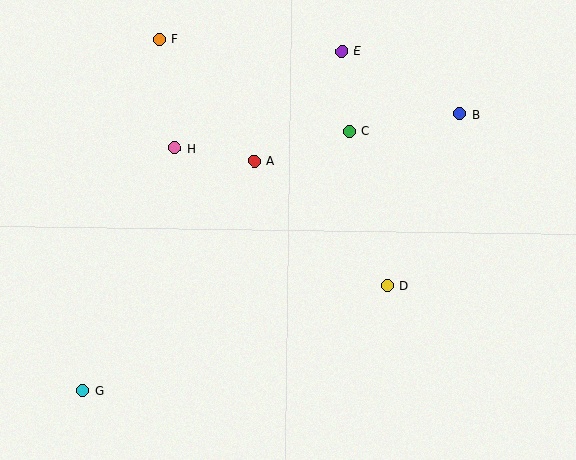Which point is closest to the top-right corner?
Point B is closest to the top-right corner.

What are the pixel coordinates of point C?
Point C is at (350, 131).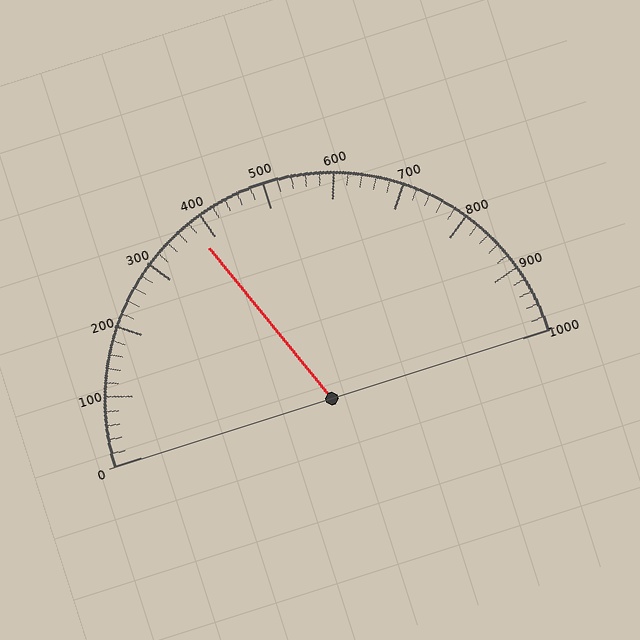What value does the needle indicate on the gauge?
The needle indicates approximately 380.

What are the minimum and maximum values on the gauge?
The gauge ranges from 0 to 1000.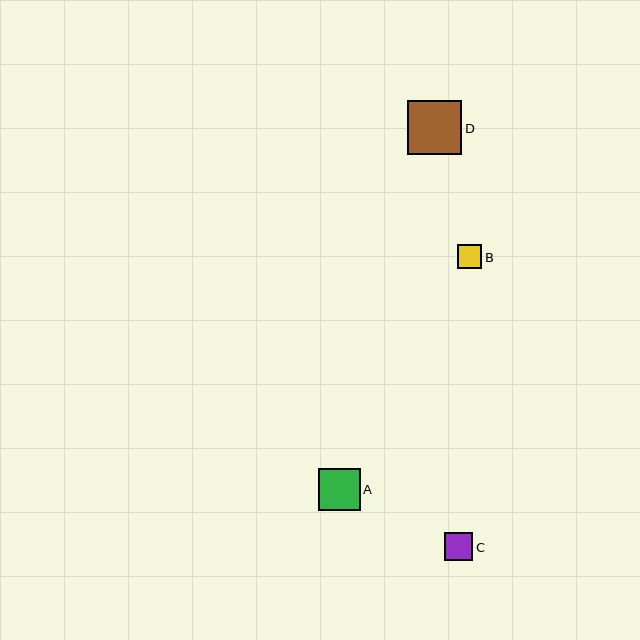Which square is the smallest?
Square B is the smallest with a size of approximately 24 pixels.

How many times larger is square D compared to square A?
Square D is approximately 1.3 times the size of square A.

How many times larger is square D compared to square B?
Square D is approximately 2.2 times the size of square B.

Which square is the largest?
Square D is the largest with a size of approximately 54 pixels.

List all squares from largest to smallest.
From largest to smallest: D, A, C, B.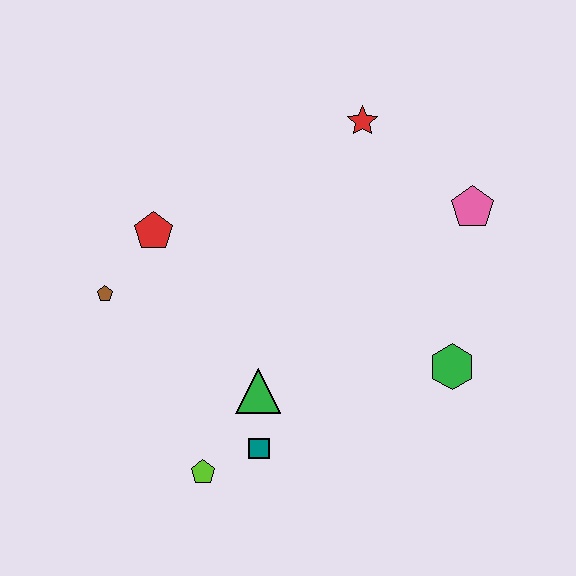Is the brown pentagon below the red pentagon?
Yes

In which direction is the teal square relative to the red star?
The teal square is below the red star.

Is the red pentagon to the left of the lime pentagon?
Yes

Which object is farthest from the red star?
The lime pentagon is farthest from the red star.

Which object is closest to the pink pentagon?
The red star is closest to the pink pentagon.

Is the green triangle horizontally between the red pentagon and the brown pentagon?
No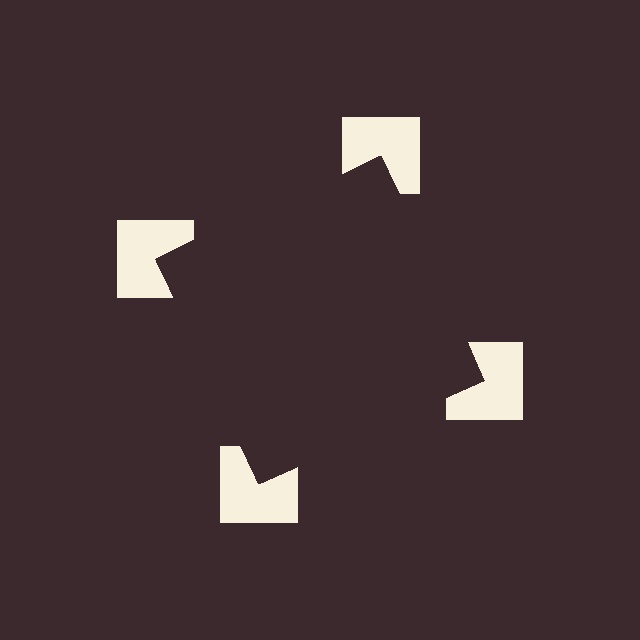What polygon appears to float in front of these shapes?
An illusory square — its edges are inferred from the aligned wedge cuts in the notched squares, not physically drawn.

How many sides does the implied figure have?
4 sides.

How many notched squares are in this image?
There are 4 — one at each vertex of the illusory square.